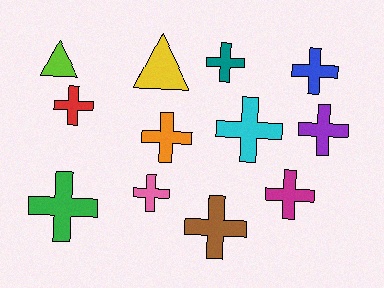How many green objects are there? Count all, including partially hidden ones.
There is 1 green object.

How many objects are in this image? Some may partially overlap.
There are 12 objects.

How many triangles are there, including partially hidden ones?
There are 2 triangles.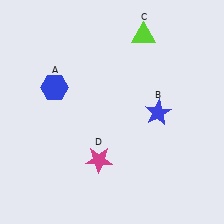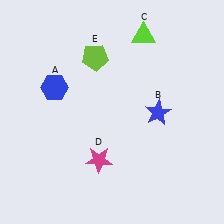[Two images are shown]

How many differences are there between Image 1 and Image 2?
There is 1 difference between the two images.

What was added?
A lime pentagon (E) was added in Image 2.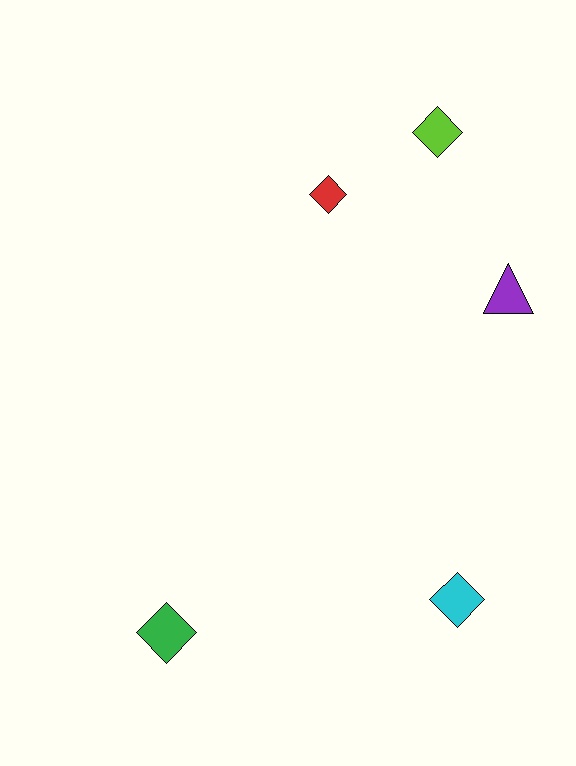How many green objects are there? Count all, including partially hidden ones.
There is 1 green object.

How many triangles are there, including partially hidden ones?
There is 1 triangle.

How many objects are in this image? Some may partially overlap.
There are 5 objects.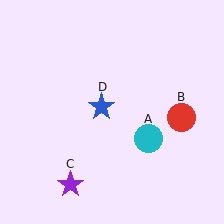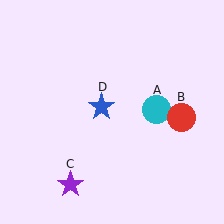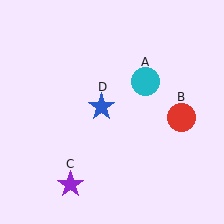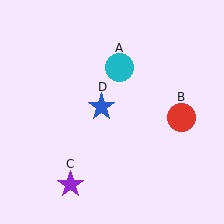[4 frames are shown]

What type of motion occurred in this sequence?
The cyan circle (object A) rotated counterclockwise around the center of the scene.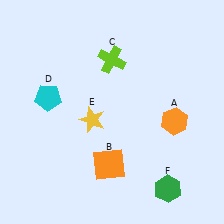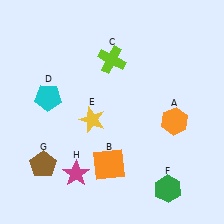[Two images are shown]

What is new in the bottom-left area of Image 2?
A brown pentagon (G) was added in the bottom-left area of Image 2.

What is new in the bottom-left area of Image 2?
A magenta star (H) was added in the bottom-left area of Image 2.